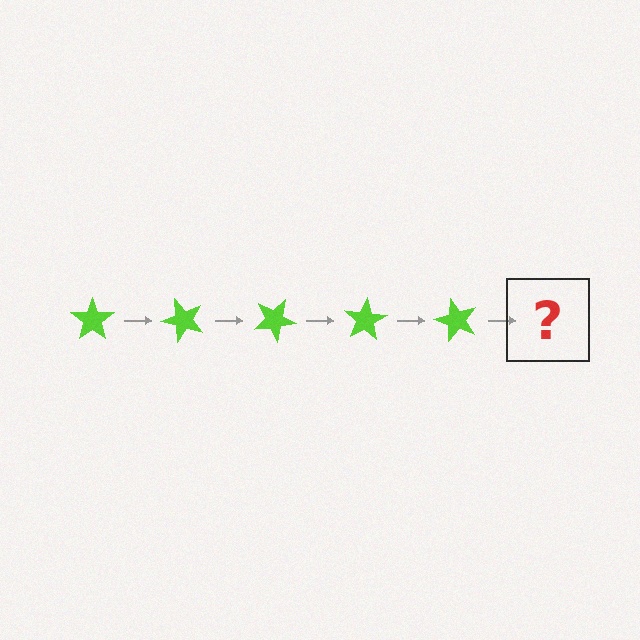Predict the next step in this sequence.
The next step is a lime star rotated 250 degrees.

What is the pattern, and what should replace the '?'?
The pattern is that the star rotates 50 degrees each step. The '?' should be a lime star rotated 250 degrees.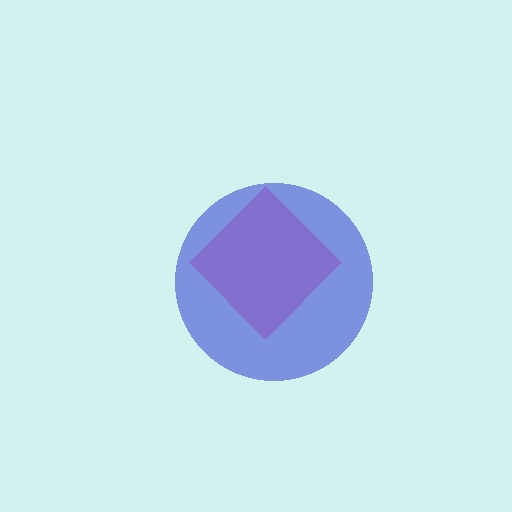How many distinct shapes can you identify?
There are 2 distinct shapes: a pink diamond, a blue circle.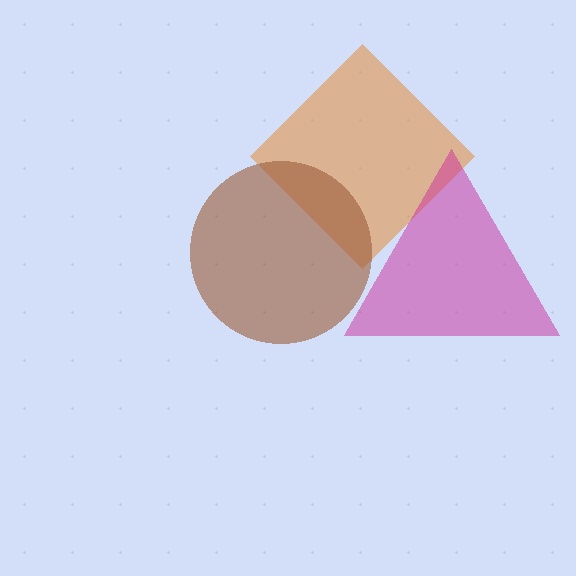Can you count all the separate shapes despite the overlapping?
Yes, there are 3 separate shapes.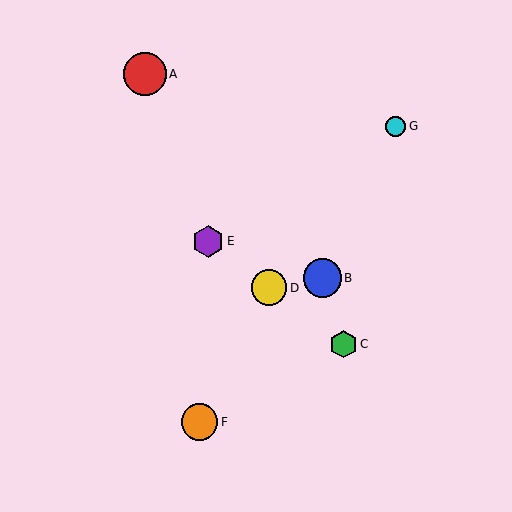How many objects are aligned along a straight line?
3 objects (C, D, E) are aligned along a straight line.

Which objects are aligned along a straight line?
Objects C, D, E are aligned along a straight line.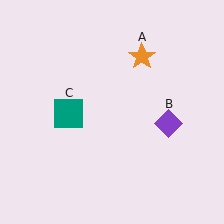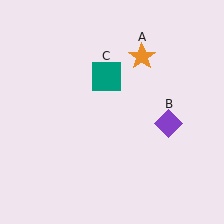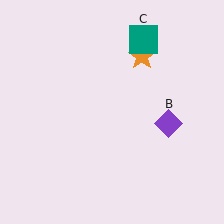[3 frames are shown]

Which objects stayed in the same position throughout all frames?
Orange star (object A) and purple diamond (object B) remained stationary.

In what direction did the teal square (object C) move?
The teal square (object C) moved up and to the right.